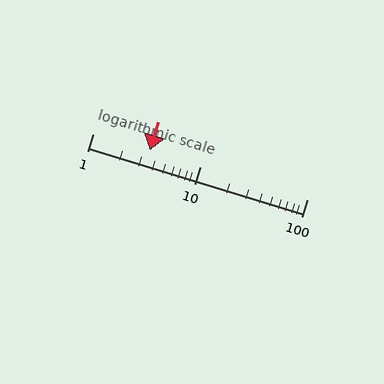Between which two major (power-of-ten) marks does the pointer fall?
The pointer is between 1 and 10.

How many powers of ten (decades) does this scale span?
The scale spans 2 decades, from 1 to 100.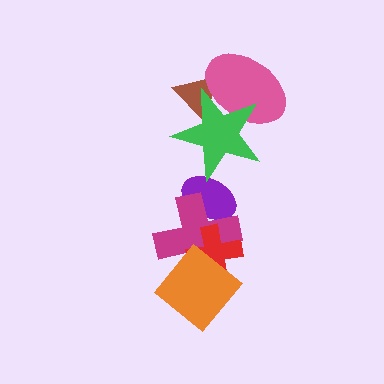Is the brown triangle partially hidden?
Yes, it is partially covered by another shape.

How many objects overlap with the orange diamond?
2 objects overlap with the orange diamond.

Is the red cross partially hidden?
Yes, it is partially covered by another shape.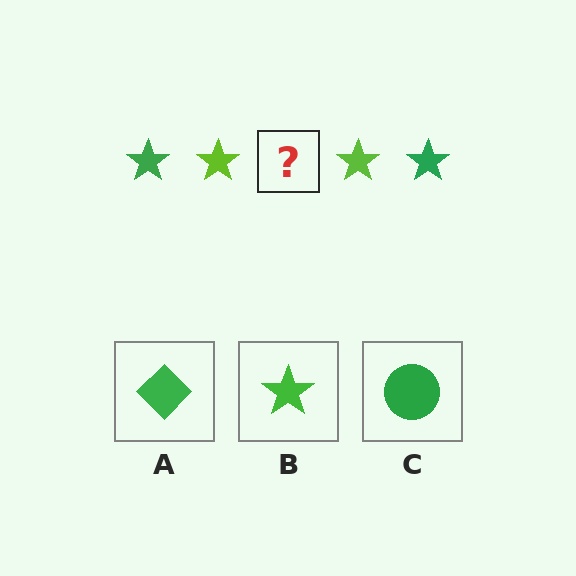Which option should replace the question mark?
Option B.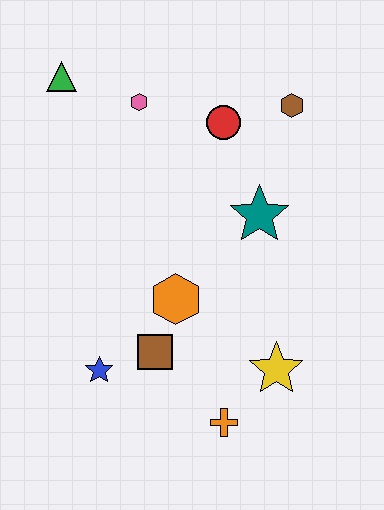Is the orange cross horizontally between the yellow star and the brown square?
Yes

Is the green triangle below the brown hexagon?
No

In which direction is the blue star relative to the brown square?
The blue star is to the left of the brown square.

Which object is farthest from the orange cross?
The green triangle is farthest from the orange cross.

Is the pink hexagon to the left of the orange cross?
Yes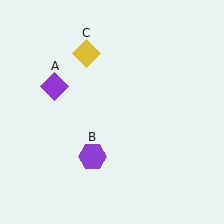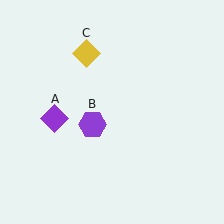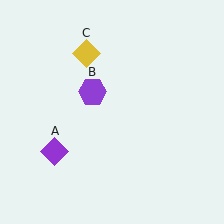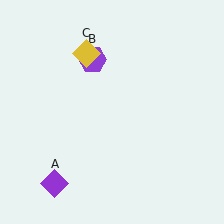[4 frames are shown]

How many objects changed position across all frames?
2 objects changed position: purple diamond (object A), purple hexagon (object B).